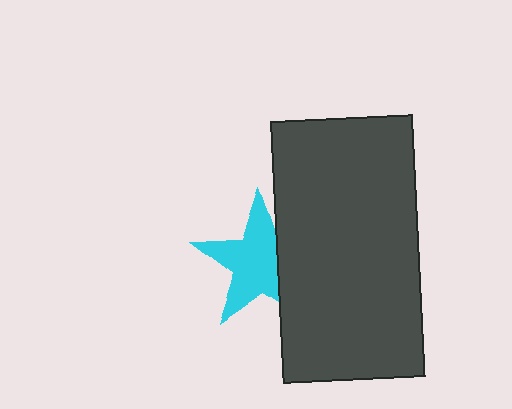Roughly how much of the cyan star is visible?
Most of it is visible (roughly 70%).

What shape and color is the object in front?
The object in front is a dark gray rectangle.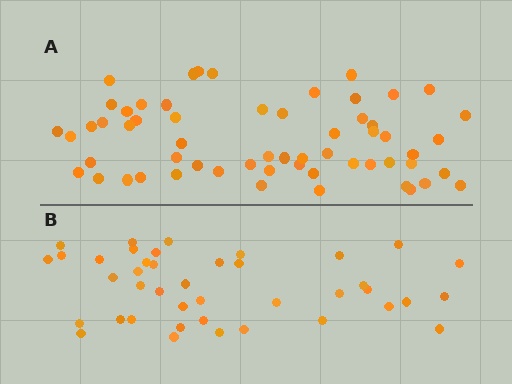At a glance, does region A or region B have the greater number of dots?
Region A (the top region) has more dots.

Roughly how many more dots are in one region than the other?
Region A has approximately 20 more dots than region B.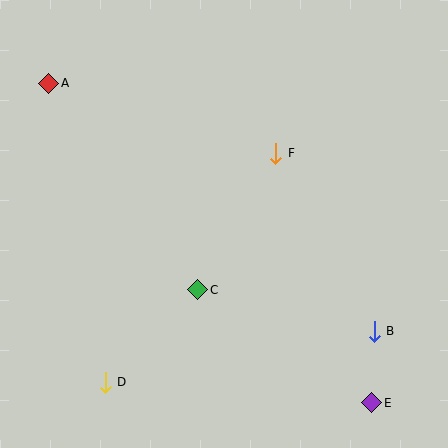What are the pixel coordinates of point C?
Point C is at (198, 290).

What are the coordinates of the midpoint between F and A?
The midpoint between F and A is at (162, 118).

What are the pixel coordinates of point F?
Point F is at (276, 153).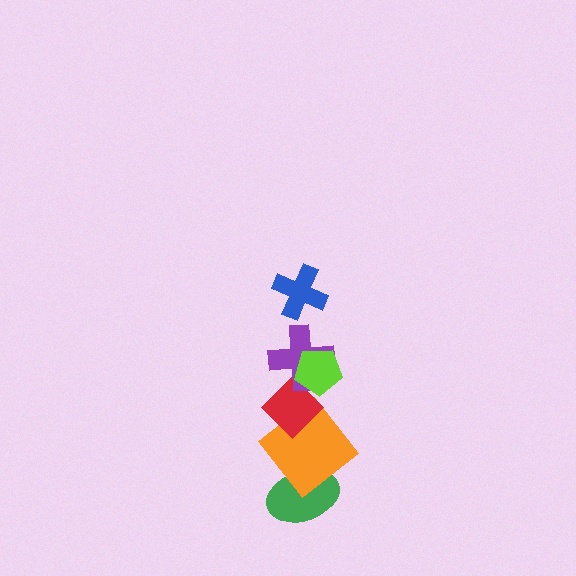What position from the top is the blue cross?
The blue cross is 1st from the top.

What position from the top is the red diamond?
The red diamond is 4th from the top.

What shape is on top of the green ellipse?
The orange diamond is on top of the green ellipse.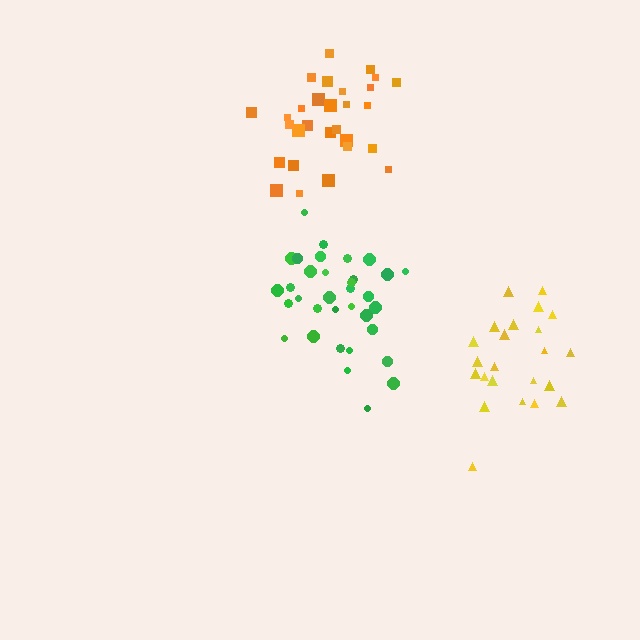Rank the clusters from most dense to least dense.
green, orange, yellow.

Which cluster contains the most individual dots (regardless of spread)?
Green (35).